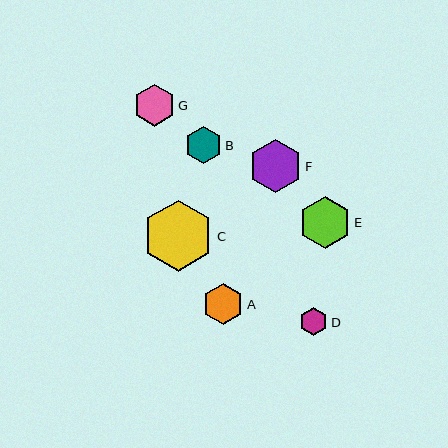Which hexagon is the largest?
Hexagon C is the largest with a size of approximately 71 pixels.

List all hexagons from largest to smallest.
From largest to smallest: C, F, E, G, A, B, D.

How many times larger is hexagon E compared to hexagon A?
Hexagon E is approximately 1.3 times the size of hexagon A.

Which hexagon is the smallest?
Hexagon D is the smallest with a size of approximately 28 pixels.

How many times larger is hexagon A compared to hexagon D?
Hexagon A is approximately 1.5 times the size of hexagon D.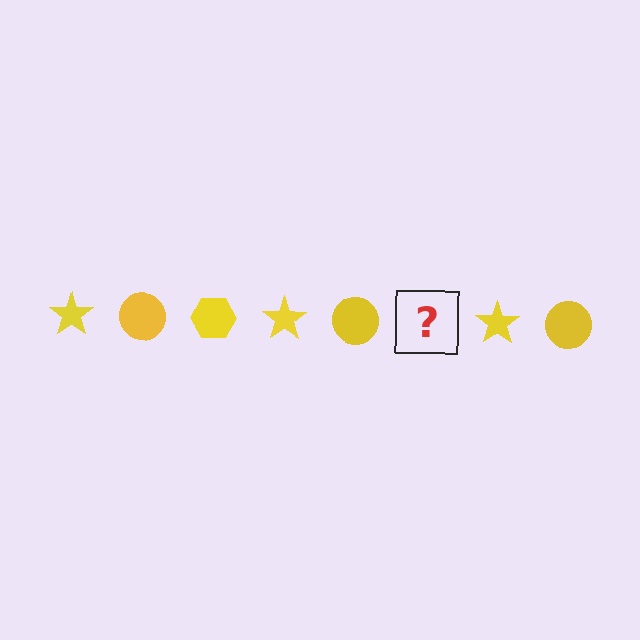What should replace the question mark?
The question mark should be replaced with a yellow hexagon.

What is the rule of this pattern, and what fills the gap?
The rule is that the pattern cycles through star, circle, hexagon shapes in yellow. The gap should be filled with a yellow hexagon.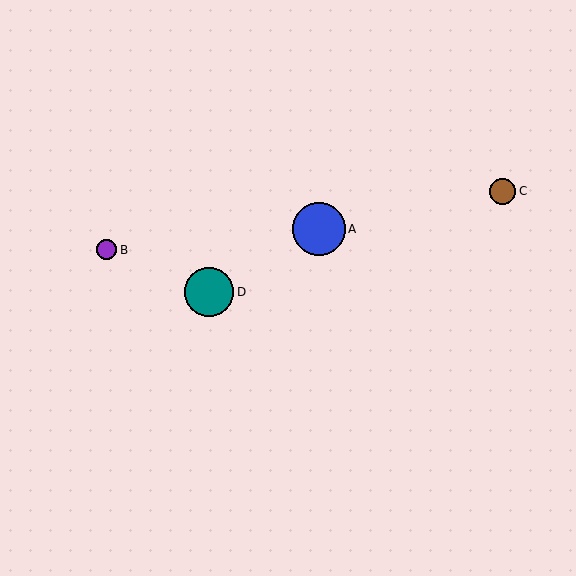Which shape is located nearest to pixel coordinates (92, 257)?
The purple circle (labeled B) at (106, 250) is nearest to that location.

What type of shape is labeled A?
Shape A is a blue circle.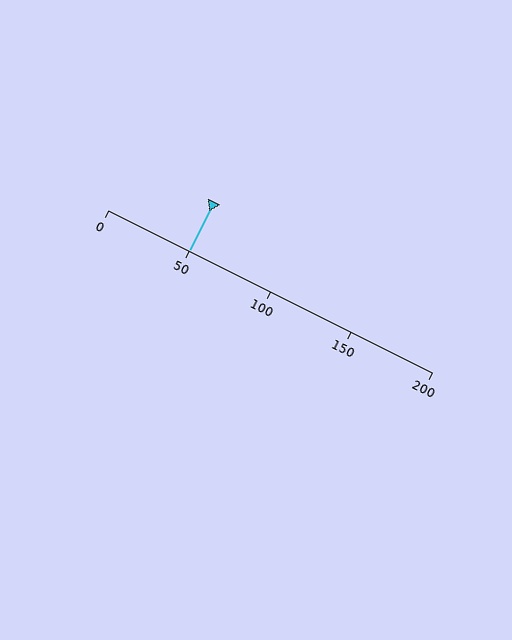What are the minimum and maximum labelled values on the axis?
The axis runs from 0 to 200.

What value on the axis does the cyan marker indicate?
The marker indicates approximately 50.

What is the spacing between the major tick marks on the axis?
The major ticks are spaced 50 apart.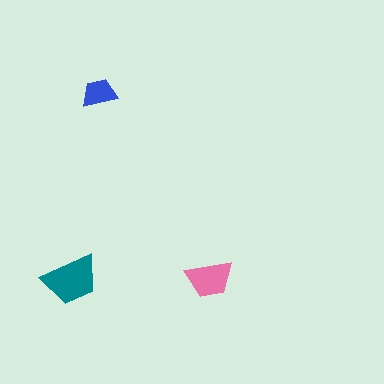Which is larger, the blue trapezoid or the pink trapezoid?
The pink one.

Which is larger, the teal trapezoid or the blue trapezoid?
The teal one.